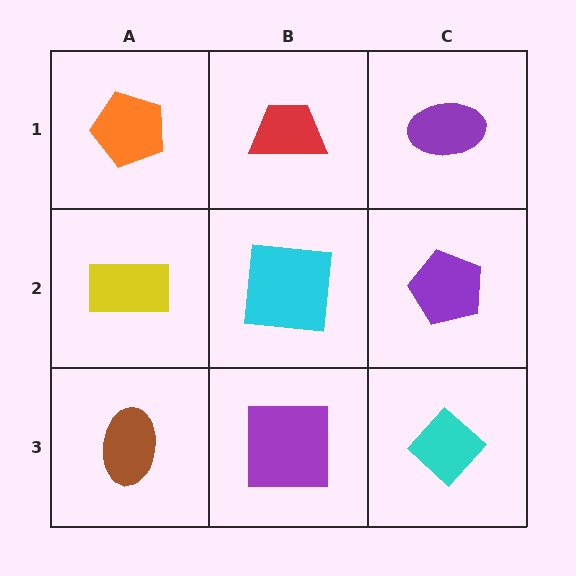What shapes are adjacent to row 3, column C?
A purple pentagon (row 2, column C), a purple square (row 3, column B).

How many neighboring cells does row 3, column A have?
2.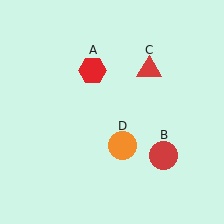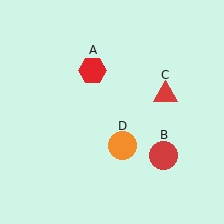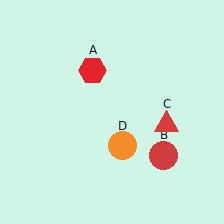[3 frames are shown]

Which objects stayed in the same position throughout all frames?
Red hexagon (object A) and red circle (object B) and orange circle (object D) remained stationary.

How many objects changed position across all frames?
1 object changed position: red triangle (object C).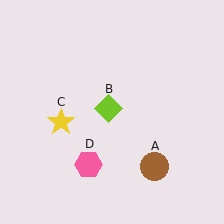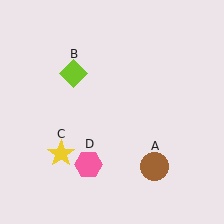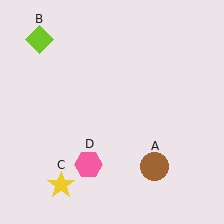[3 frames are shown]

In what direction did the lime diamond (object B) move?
The lime diamond (object B) moved up and to the left.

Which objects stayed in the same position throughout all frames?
Brown circle (object A) and pink hexagon (object D) remained stationary.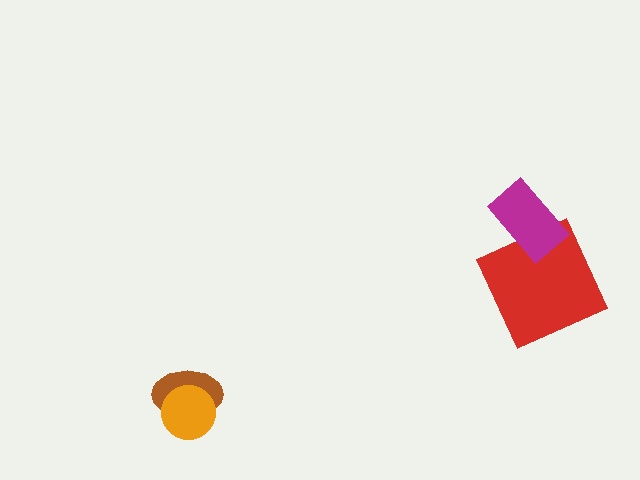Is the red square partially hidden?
Yes, it is partially covered by another shape.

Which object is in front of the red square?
The magenta rectangle is in front of the red square.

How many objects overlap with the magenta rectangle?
1 object overlaps with the magenta rectangle.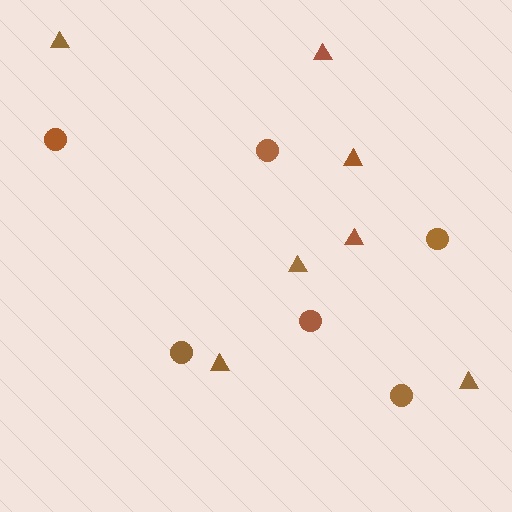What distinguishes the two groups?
There are 2 groups: one group of circles (6) and one group of triangles (7).